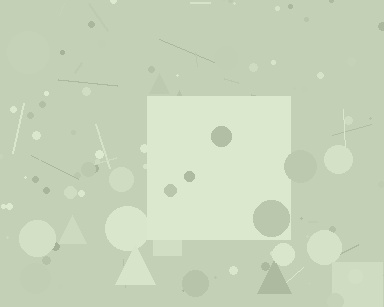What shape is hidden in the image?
A square is hidden in the image.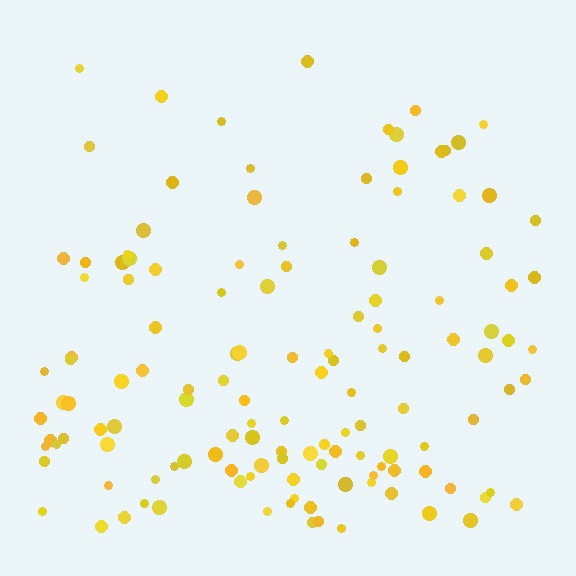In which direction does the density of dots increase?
From top to bottom, with the bottom side densest.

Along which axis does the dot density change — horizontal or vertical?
Vertical.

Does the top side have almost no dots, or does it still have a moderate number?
Still a moderate number, just noticeably fewer than the bottom.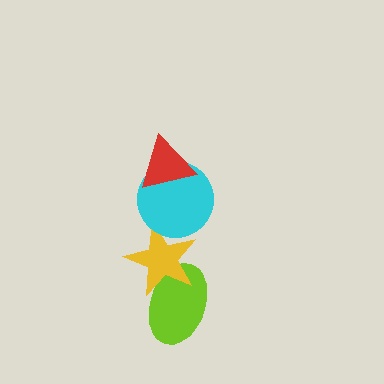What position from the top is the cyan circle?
The cyan circle is 2nd from the top.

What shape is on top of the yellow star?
The cyan circle is on top of the yellow star.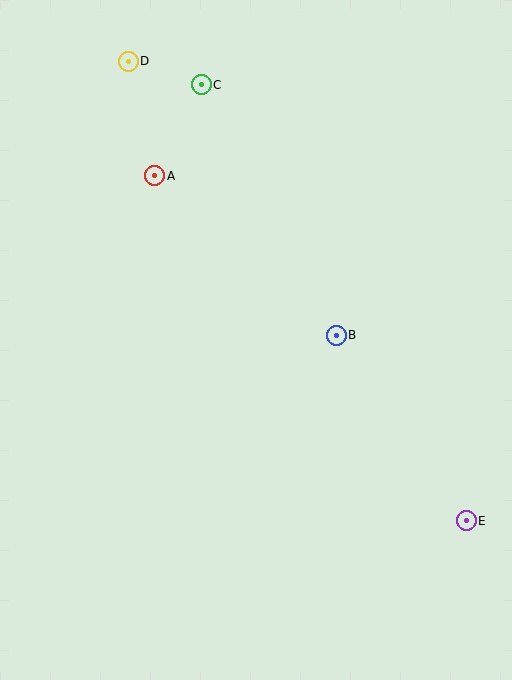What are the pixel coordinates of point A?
Point A is at (155, 176).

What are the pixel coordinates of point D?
Point D is at (128, 61).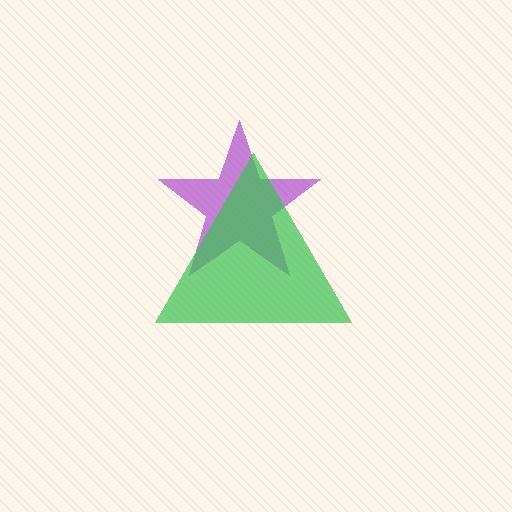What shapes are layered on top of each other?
The layered shapes are: a purple star, a green triangle.